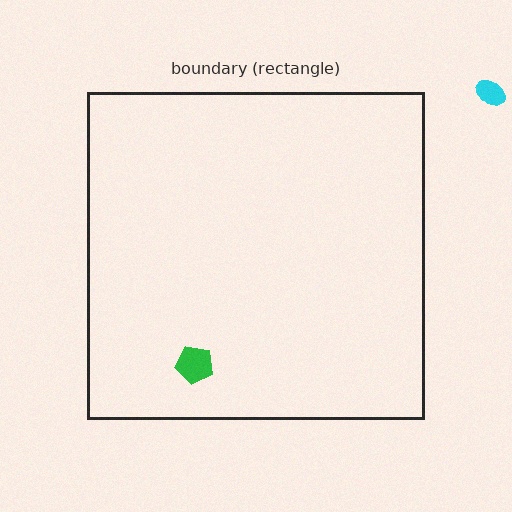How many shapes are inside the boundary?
1 inside, 1 outside.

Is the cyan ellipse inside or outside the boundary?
Outside.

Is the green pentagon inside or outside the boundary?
Inside.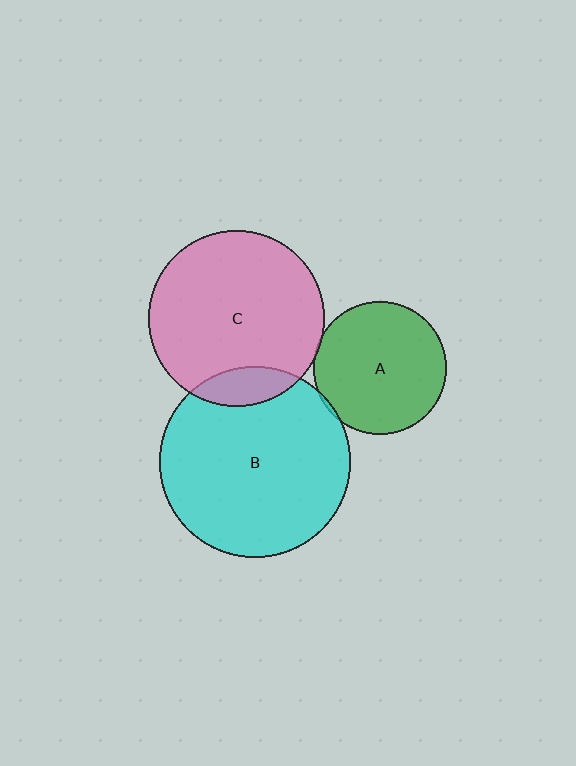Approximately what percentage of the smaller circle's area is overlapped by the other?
Approximately 5%.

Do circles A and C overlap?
Yes.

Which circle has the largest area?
Circle B (cyan).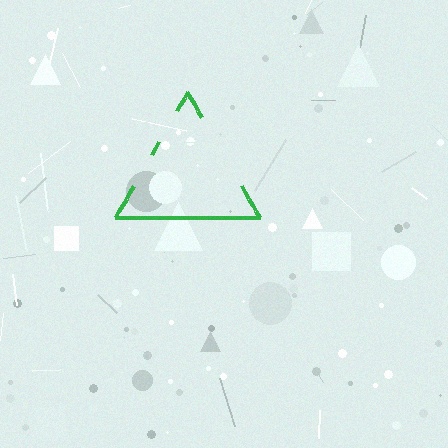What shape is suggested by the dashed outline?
The dashed outline suggests a triangle.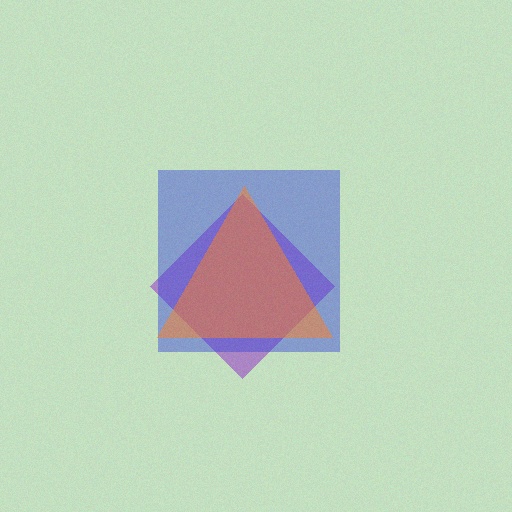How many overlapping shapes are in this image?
There are 3 overlapping shapes in the image.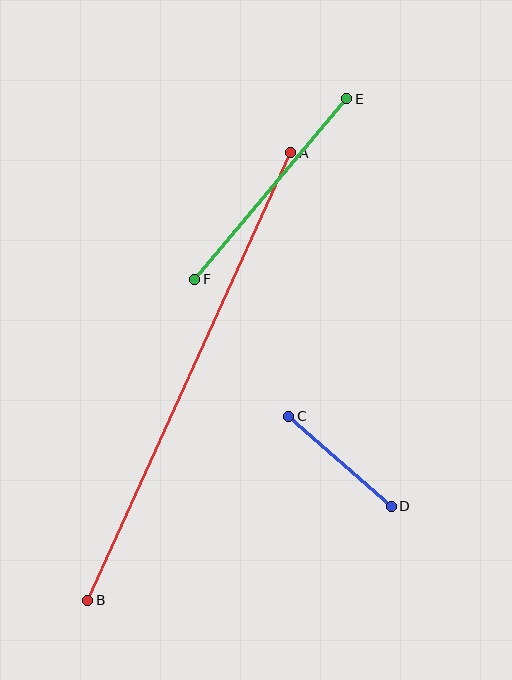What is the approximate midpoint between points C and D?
The midpoint is at approximately (340, 461) pixels.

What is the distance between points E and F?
The distance is approximately 236 pixels.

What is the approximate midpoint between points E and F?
The midpoint is at approximately (271, 189) pixels.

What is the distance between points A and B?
The distance is approximately 491 pixels.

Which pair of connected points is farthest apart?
Points A and B are farthest apart.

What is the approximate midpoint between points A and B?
The midpoint is at approximately (189, 377) pixels.